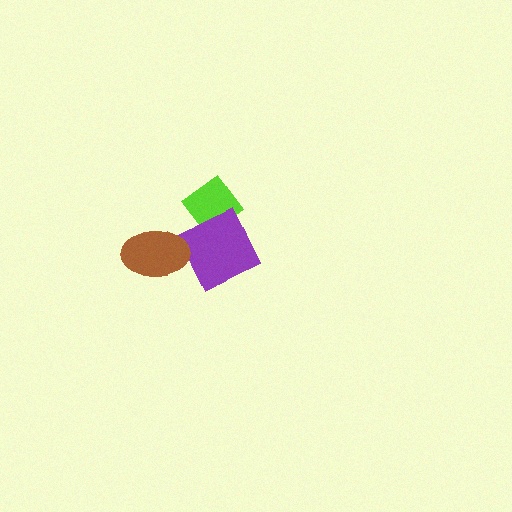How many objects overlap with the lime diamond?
1 object overlaps with the lime diamond.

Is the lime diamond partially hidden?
Yes, it is partially covered by another shape.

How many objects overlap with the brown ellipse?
1 object overlaps with the brown ellipse.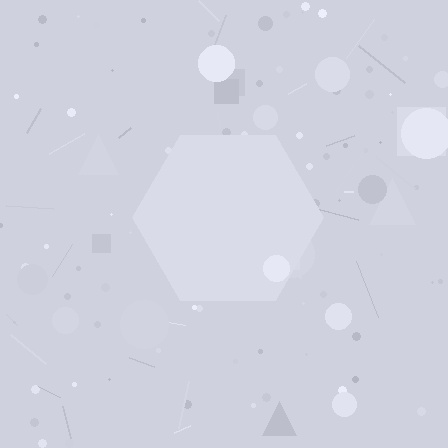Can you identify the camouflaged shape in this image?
The camouflaged shape is a hexagon.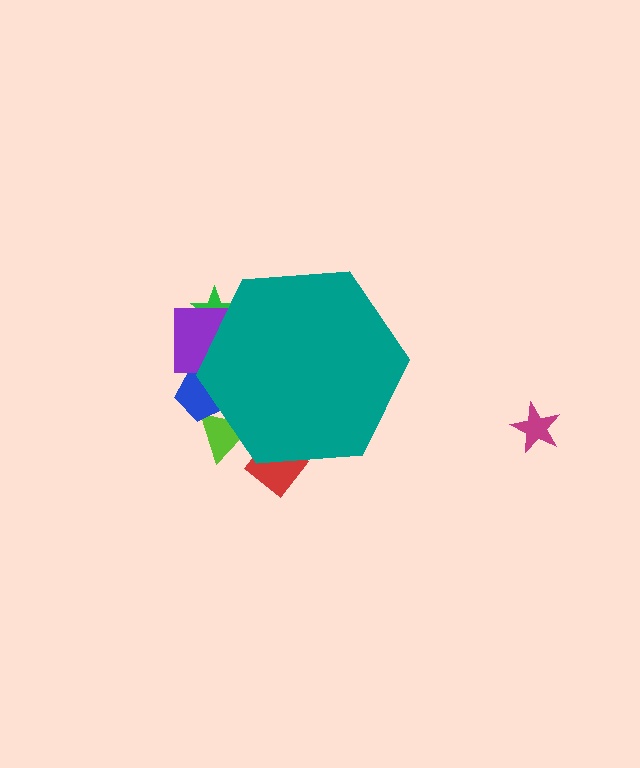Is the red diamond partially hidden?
Yes, the red diamond is partially hidden behind the teal hexagon.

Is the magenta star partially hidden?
No, the magenta star is fully visible.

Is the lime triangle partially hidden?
Yes, the lime triangle is partially hidden behind the teal hexagon.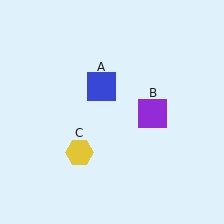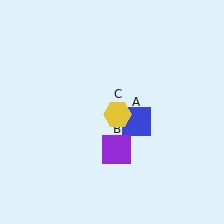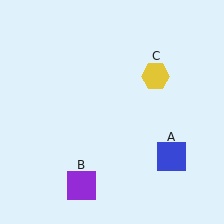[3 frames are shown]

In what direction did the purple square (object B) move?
The purple square (object B) moved down and to the left.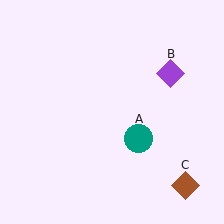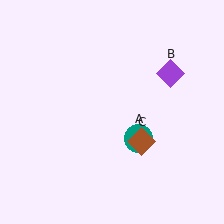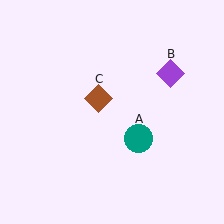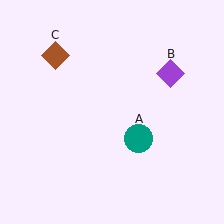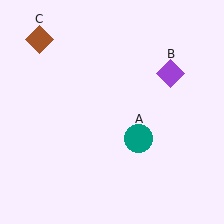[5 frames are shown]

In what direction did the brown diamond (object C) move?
The brown diamond (object C) moved up and to the left.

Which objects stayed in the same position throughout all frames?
Teal circle (object A) and purple diamond (object B) remained stationary.